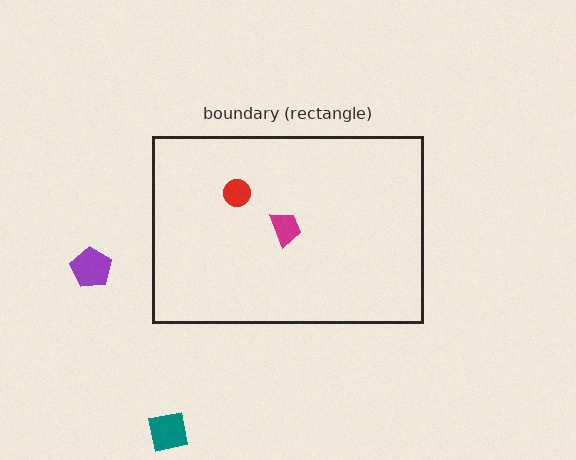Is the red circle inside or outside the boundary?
Inside.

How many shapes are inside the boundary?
2 inside, 2 outside.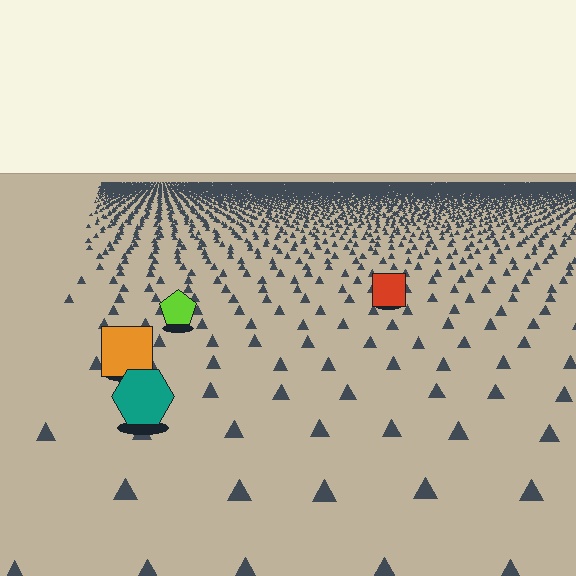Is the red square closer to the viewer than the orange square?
No. The orange square is closer — you can tell from the texture gradient: the ground texture is coarser near it.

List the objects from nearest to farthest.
From nearest to farthest: the teal hexagon, the orange square, the lime pentagon, the red square.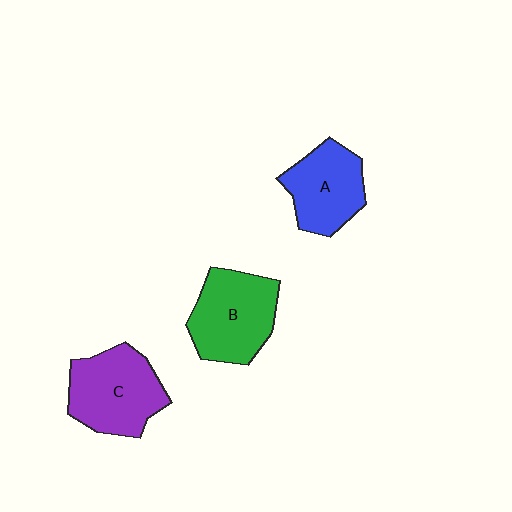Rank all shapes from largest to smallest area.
From largest to smallest: C (purple), B (green), A (blue).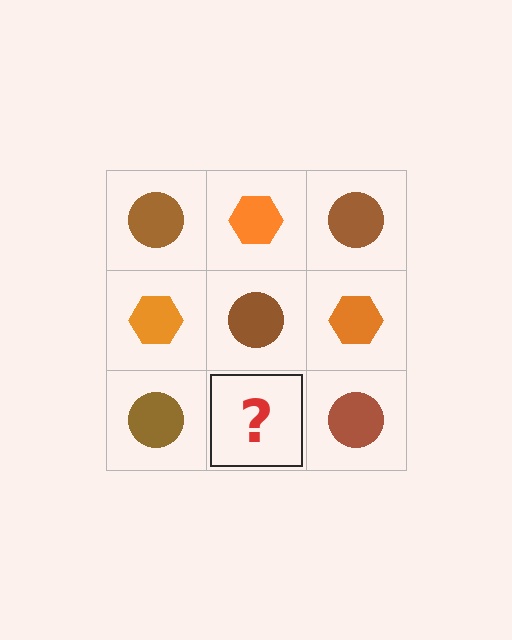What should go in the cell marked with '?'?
The missing cell should contain an orange hexagon.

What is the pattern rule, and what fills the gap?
The rule is that it alternates brown circle and orange hexagon in a checkerboard pattern. The gap should be filled with an orange hexagon.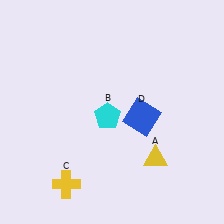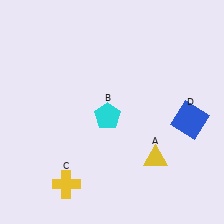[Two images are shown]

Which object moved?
The blue square (D) moved right.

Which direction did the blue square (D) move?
The blue square (D) moved right.